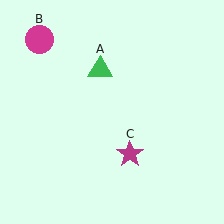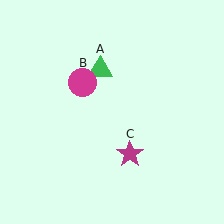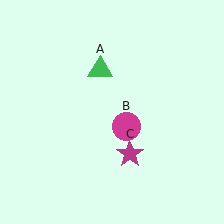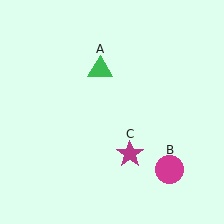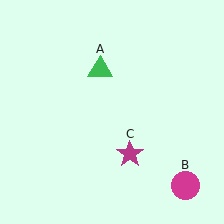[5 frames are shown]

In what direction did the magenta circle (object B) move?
The magenta circle (object B) moved down and to the right.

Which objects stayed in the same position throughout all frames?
Green triangle (object A) and magenta star (object C) remained stationary.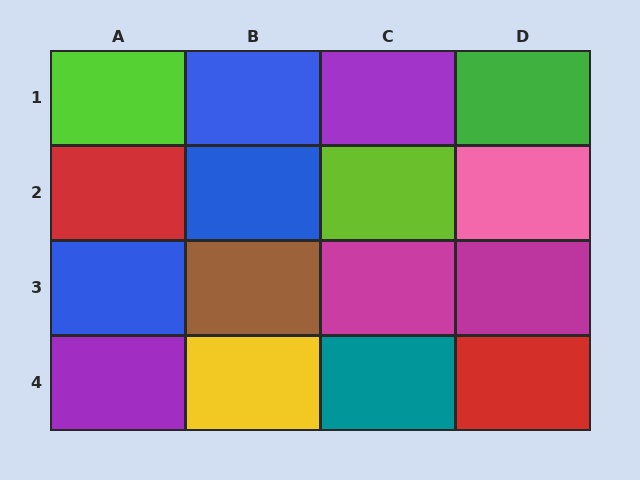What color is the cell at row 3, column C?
Magenta.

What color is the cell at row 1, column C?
Purple.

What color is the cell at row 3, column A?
Blue.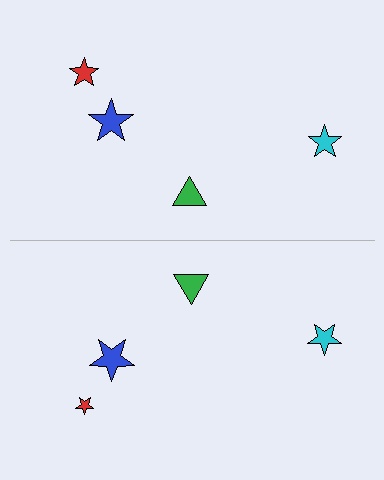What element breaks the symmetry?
The red star on the bottom side has a different size than its mirror counterpart.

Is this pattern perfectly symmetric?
No, the pattern is not perfectly symmetric. The red star on the bottom side has a different size than its mirror counterpart.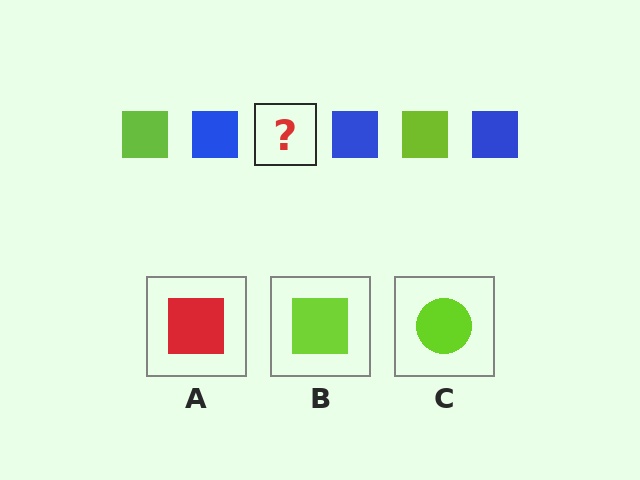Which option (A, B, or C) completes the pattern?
B.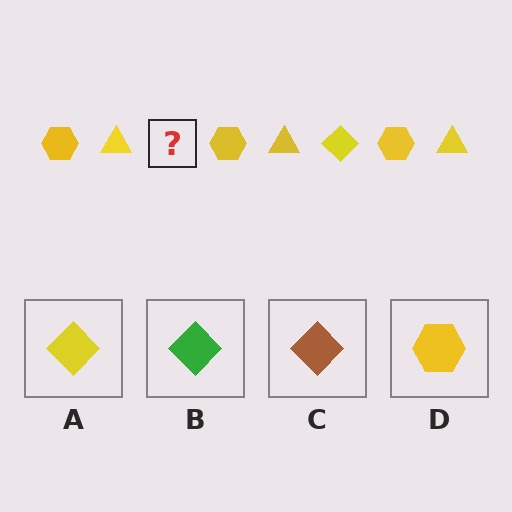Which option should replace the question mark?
Option A.